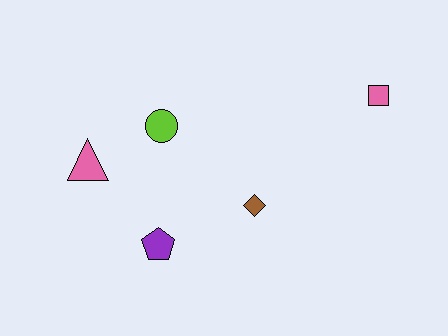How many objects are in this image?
There are 5 objects.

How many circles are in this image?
There is 1 circle.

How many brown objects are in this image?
There is 1 brown object.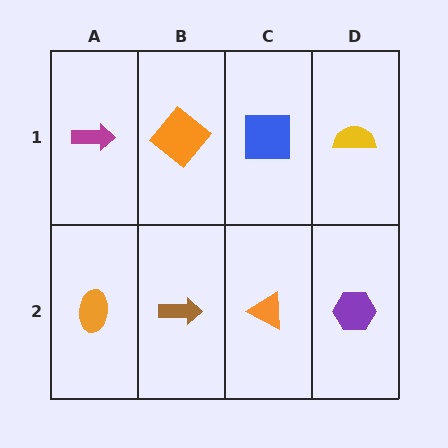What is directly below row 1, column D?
A purple hexagon.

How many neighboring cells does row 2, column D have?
2.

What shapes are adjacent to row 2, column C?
A blue square (row 1, column C), a brown arrow (row 2, column B), a purple hexagon (row 2, column D).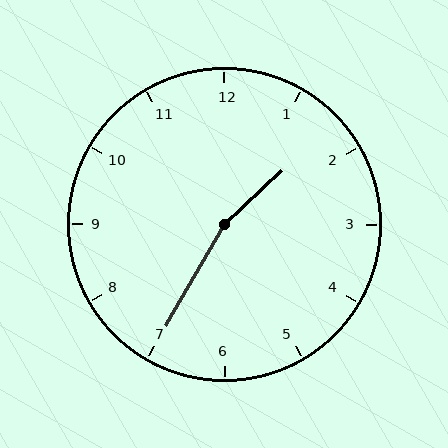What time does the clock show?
1:35.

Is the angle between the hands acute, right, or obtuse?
It is obtuse.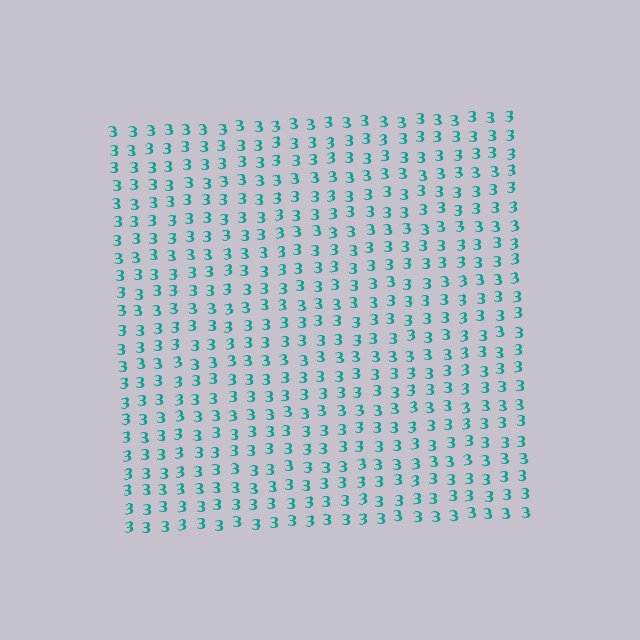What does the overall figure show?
The overall figure shows a square.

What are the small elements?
The small elements are digit 3's.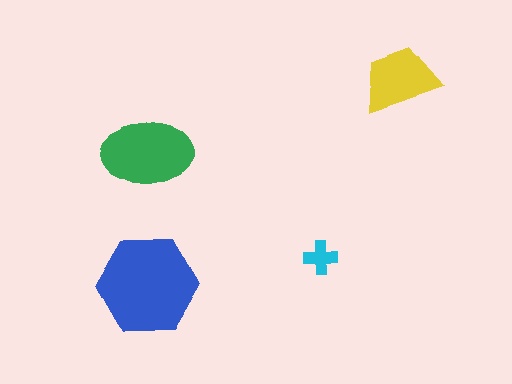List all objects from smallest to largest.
The cyan cross, the yellow trapezoid, the green ellipse, the blue hexagon.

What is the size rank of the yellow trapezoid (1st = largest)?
3rd.